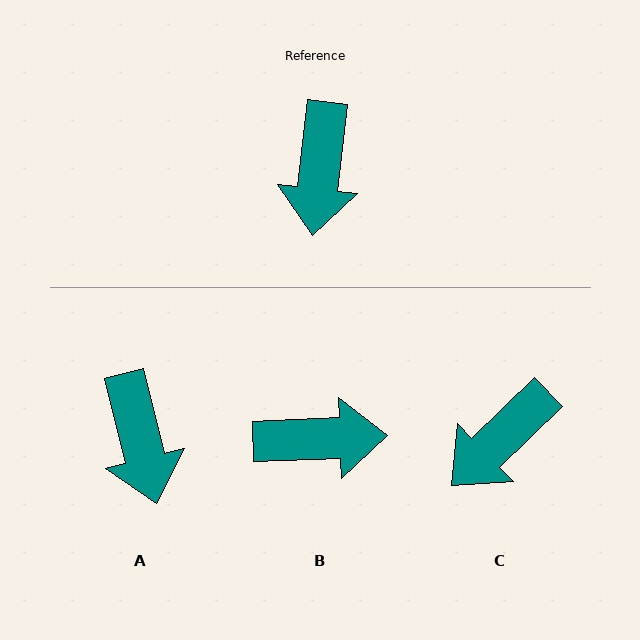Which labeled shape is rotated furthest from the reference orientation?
B, about 99 degrees away.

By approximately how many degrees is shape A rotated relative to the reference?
Approximately 20 degrees counter-clockwise.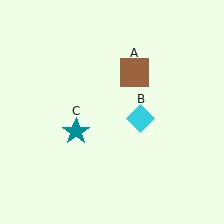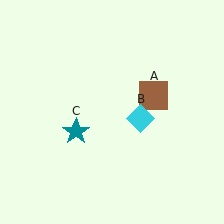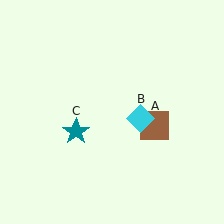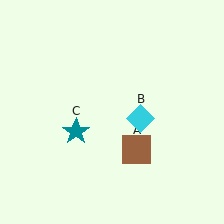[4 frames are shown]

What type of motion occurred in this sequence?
The brown square (object A) rotated clockwise around the center of the scene.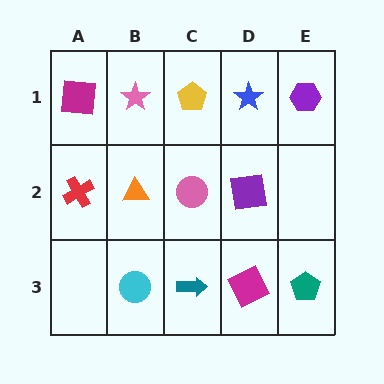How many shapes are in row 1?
5 shapes.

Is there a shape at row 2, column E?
No, that cell is empty.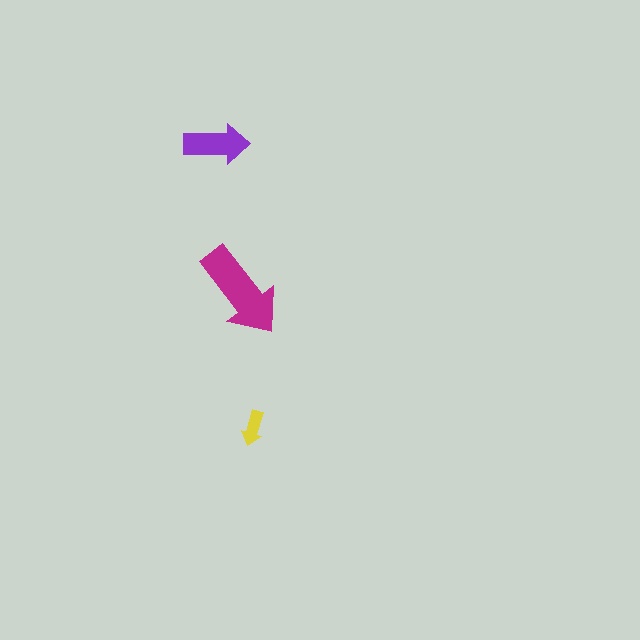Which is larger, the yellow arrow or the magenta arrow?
The magenta one.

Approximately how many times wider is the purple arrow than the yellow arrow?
About 2 times wider.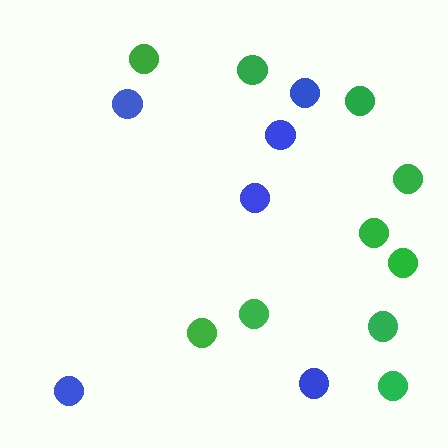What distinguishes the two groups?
There are 2 groups: one group of green circles (10) and one group of blue circles (6).